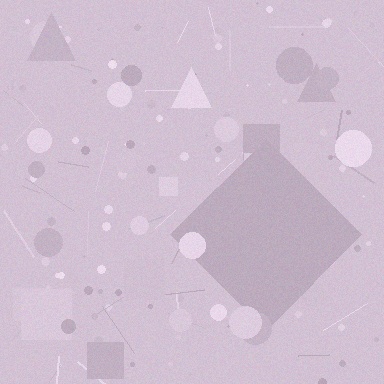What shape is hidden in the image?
A diamond is hidden in the image.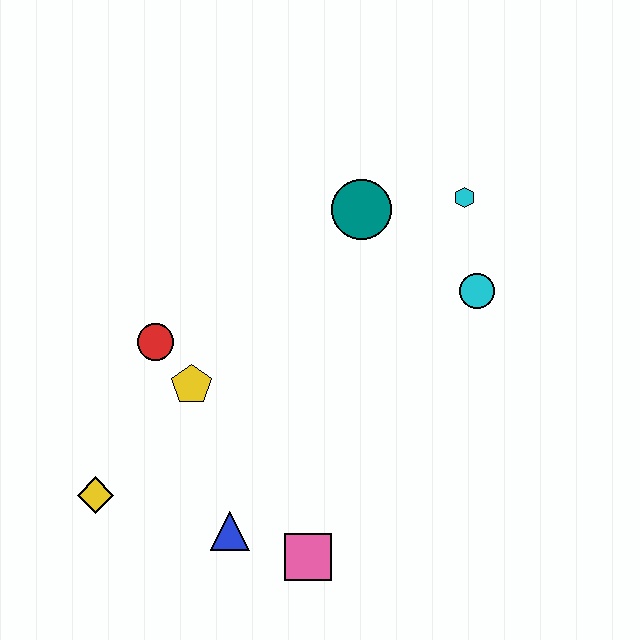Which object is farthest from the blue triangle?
The cyan hexagon is farthest from the blue triangle.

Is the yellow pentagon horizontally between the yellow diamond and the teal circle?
Yes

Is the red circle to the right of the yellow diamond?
Yes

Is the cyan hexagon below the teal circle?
No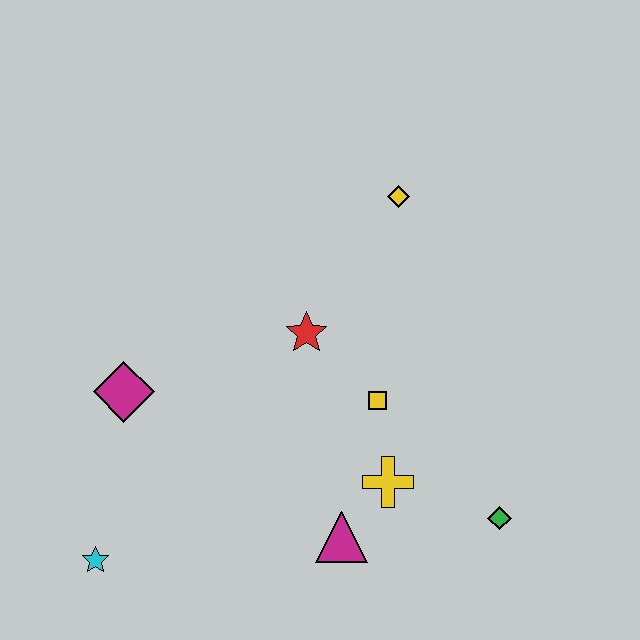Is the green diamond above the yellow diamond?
No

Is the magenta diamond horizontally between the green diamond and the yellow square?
No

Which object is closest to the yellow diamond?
The red star is closest to the yellow diamond.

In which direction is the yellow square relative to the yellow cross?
The yellow square is above the yellow cross.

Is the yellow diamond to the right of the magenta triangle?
Yes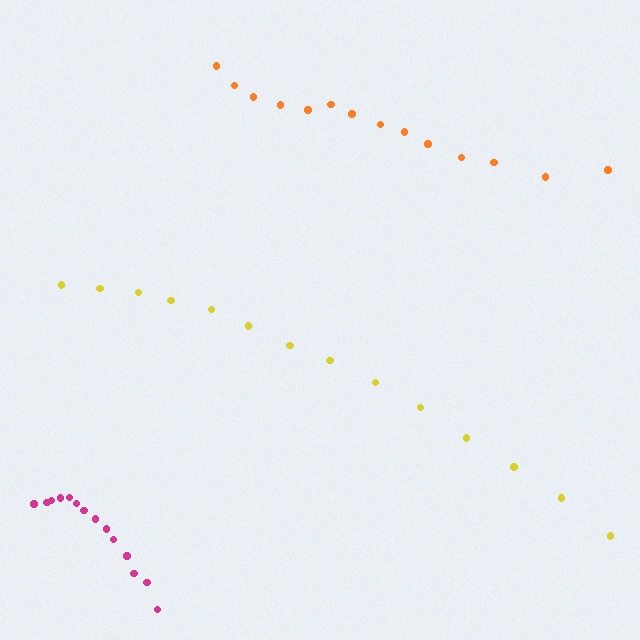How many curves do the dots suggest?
There are 3 distinct paths.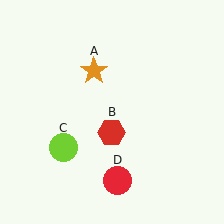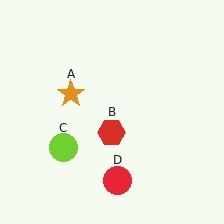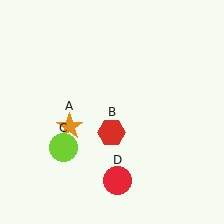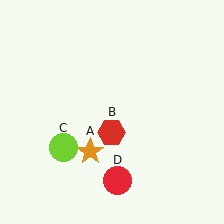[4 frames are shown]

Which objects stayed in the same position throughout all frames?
Red hexagon (object B) and lime circle (object C) and red circle (object D) remained stationary.